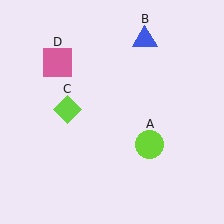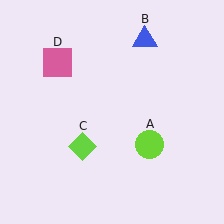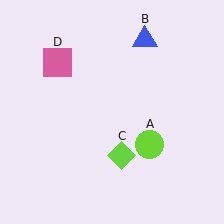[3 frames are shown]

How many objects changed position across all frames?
1 object changed position: lime diamond (object C).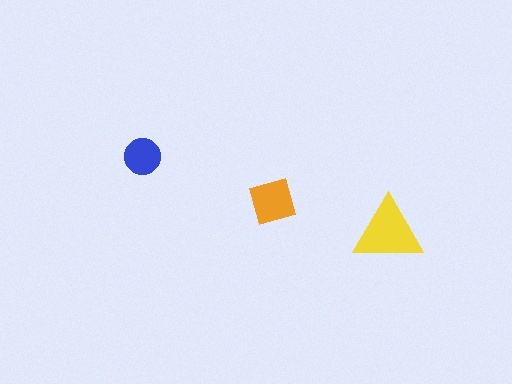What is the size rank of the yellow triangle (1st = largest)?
1st.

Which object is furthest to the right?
The yellow triangle is rightmost.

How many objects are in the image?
There are 3 objects in the image.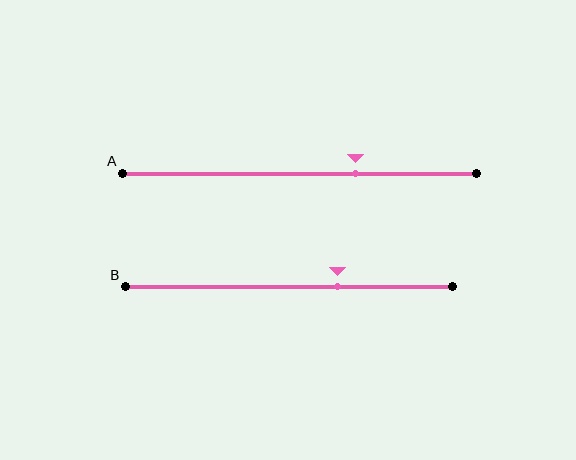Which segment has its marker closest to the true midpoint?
Segment B has its marker closest to the true midpoint.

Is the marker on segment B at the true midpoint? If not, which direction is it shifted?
No, the marker on segment B is shifted to the right by about 15% of the segment length.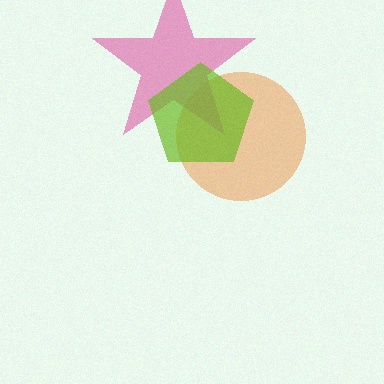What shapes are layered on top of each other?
The layered shapes are: an orange circle, a pink star, a lime pentagon.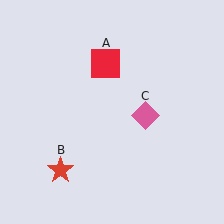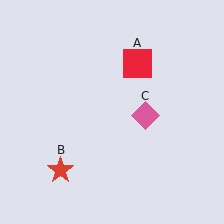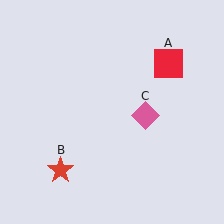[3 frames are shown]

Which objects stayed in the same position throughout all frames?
Red star (object B) and pink diamond (object C) remained stationary.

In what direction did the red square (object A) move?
The red square (object A) moved right.